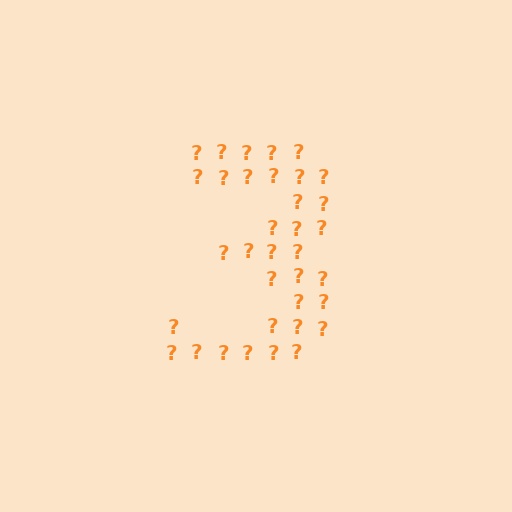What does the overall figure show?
The overall figure shows the digit 3.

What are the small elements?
The small elements are question marks.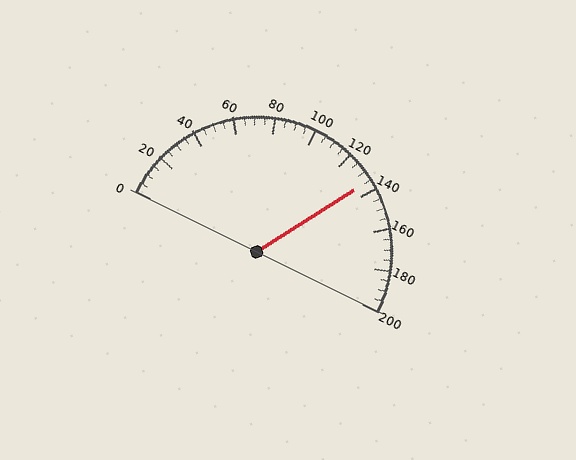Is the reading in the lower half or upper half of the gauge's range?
The reading is in the upper half of the range (0 to 200).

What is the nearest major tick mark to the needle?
The nearest major tick mark is 140.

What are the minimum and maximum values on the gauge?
The gauge ranges from 0 to 200.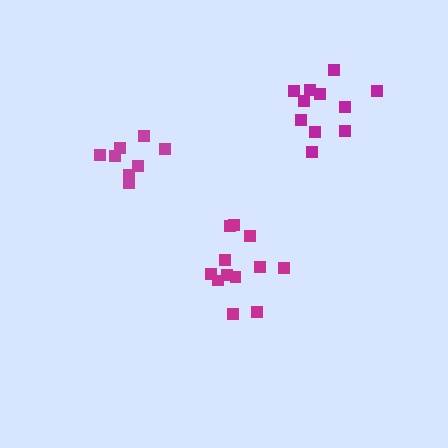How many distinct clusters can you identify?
There are 3 distinct clusters.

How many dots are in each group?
Group 1: 12 dots, Group 2: 8 dots, Group 3: 11 dots (31 total).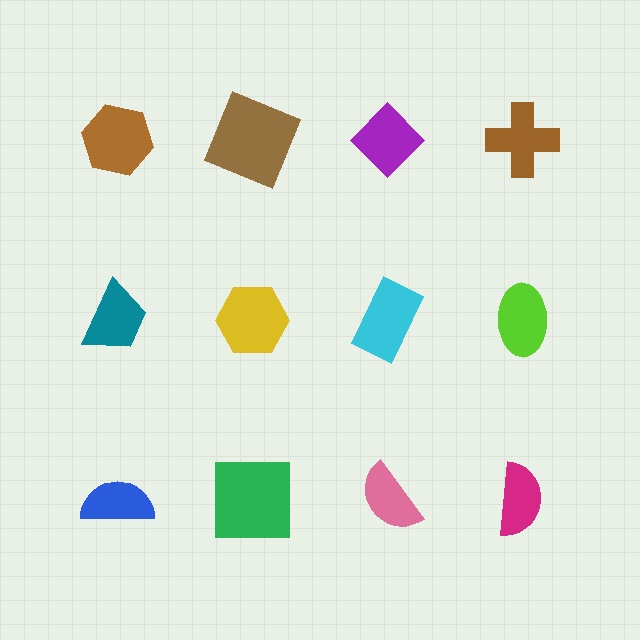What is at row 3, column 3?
A pink semicircle.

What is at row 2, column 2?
A yellow hexagon.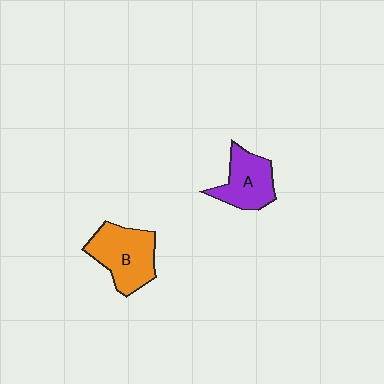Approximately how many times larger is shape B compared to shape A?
Approximately 1.3 times.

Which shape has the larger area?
Shape B (orange).